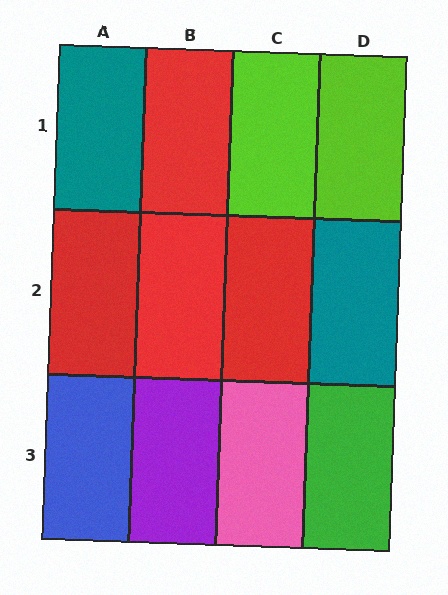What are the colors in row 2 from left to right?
Red, red, red, teal.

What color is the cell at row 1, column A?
Teal.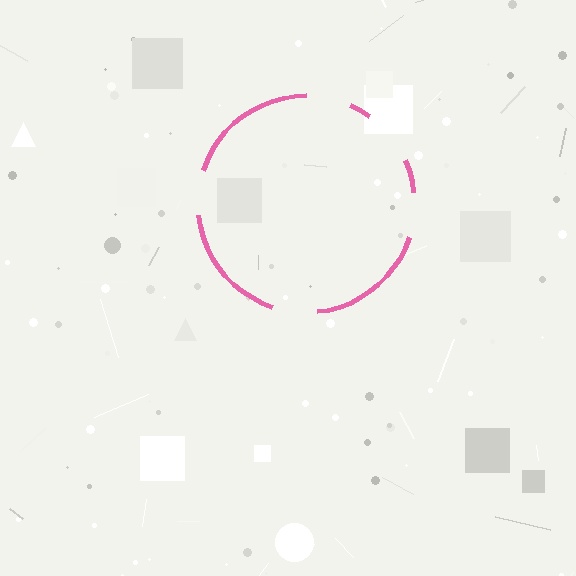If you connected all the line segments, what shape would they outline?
They would outline a circle.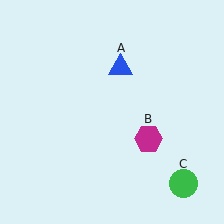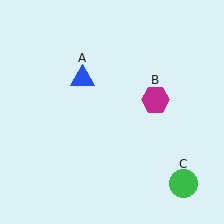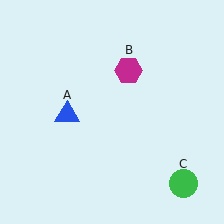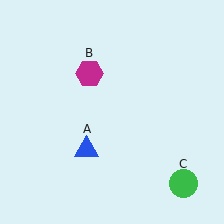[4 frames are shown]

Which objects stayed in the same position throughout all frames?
Green circle (object C) remained stationary.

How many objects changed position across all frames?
2 objects changed position: blue triangle (object A), magenta hexagon (object B).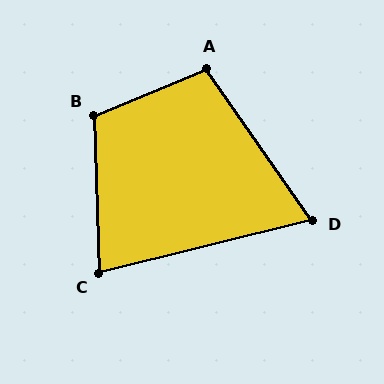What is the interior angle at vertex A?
Approximately 102 degrees (obtuse).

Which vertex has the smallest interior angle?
D, at approximately 69 degrees.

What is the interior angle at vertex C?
Approximately 78 degrees (acute).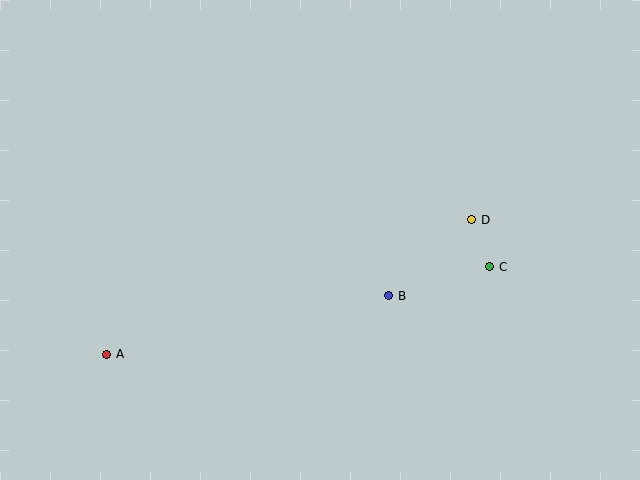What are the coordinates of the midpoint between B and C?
The midpoint between B and C is at (439, 281).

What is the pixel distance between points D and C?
The distance between D and C is 50 pixels.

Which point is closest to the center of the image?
Point B at (389, 296) is closest to the center.